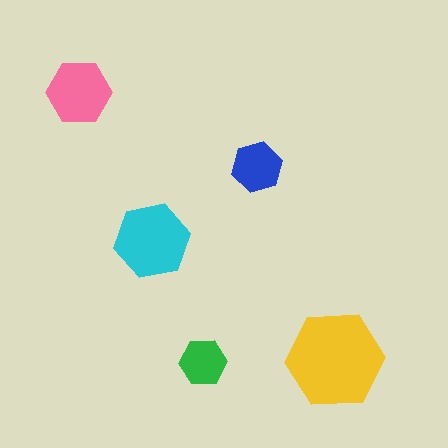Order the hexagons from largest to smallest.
the yellow one, the cyan one, the pink one, the blue one, the green one.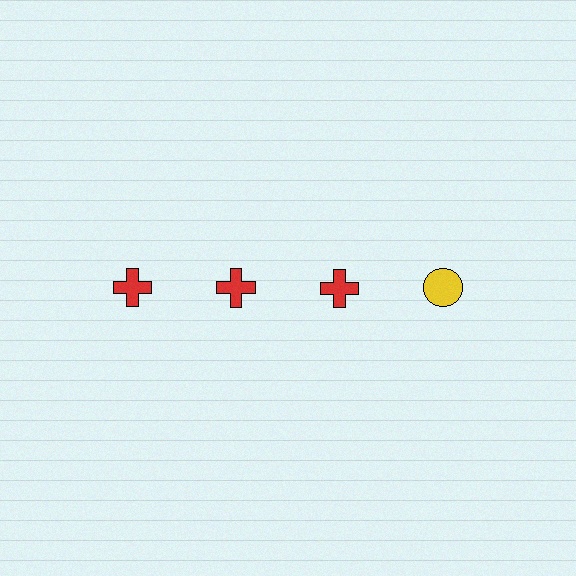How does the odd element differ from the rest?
It differs in both color (yellow instead of red) and shape (circle instead of cross).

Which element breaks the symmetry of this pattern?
The yellow circle in the top row, second from right column breaks the symmetry. All other shapes are red crosses.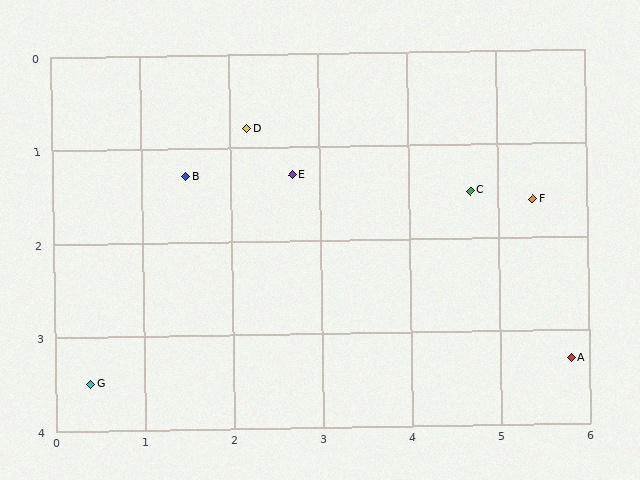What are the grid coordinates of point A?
Point A is at approximately (5.8, 3.3).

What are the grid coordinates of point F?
Point F is at approximately (5.4, 1.6).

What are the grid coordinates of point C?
Point C is at approximately (4.7, 1.5).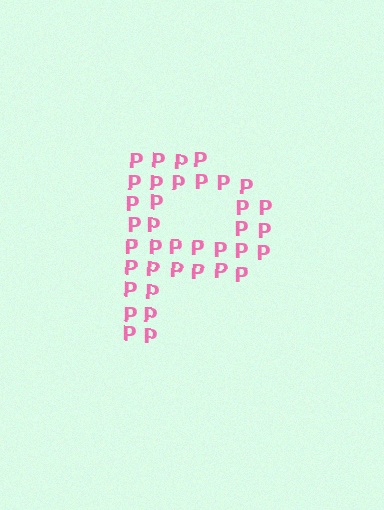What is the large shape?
The large shape is the letter P.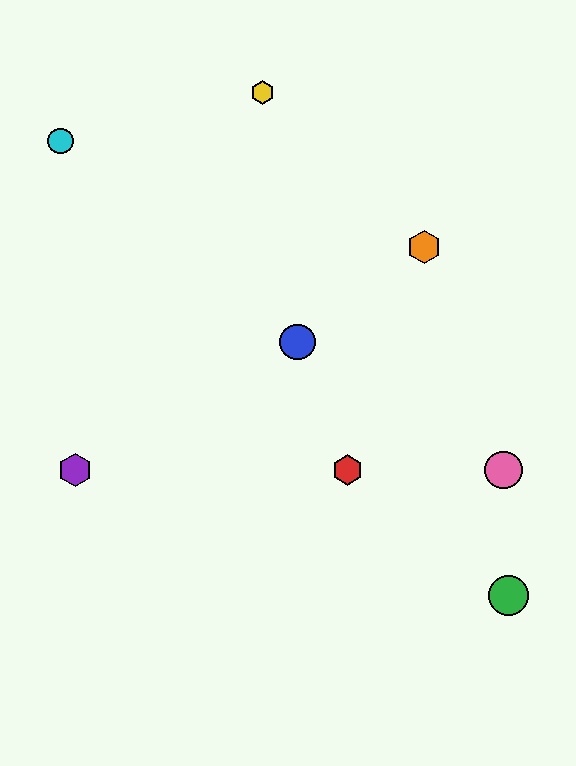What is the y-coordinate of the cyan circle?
The cyan circle is at y≈141.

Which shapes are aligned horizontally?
The red hexagon, the purple hexagon, the pink circle are aligned horizontally.